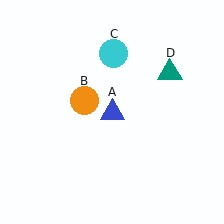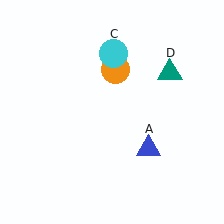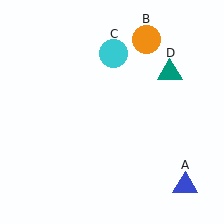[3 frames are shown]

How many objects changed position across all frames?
2 objects changed position: blue triangle (object A), orange circle (object B).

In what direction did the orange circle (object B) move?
The orange circle (object B) moved up and to the right.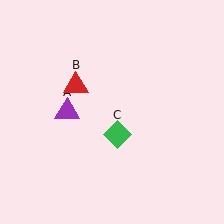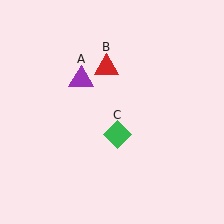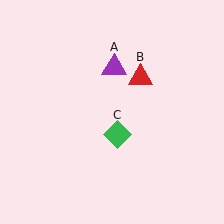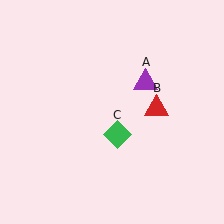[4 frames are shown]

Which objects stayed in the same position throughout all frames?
Green diamond (object C) remained stationary.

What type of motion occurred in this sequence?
The purple triangle (object A), red triangle (object B) rotated clockwise around the center of the scene.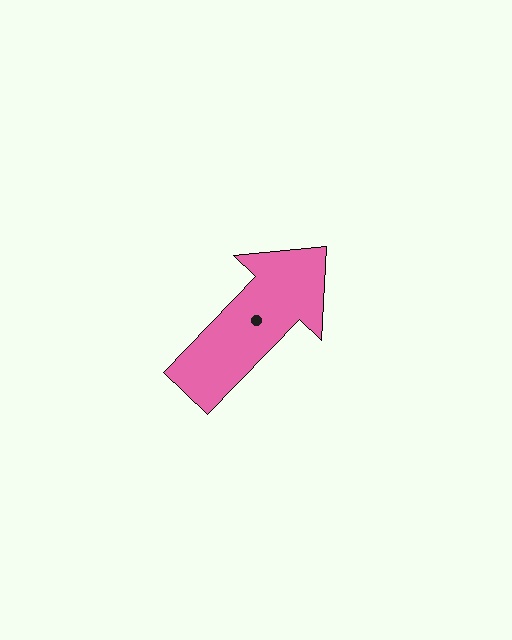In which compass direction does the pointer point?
Northeast.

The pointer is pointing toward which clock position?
Roughly 1 o'clock.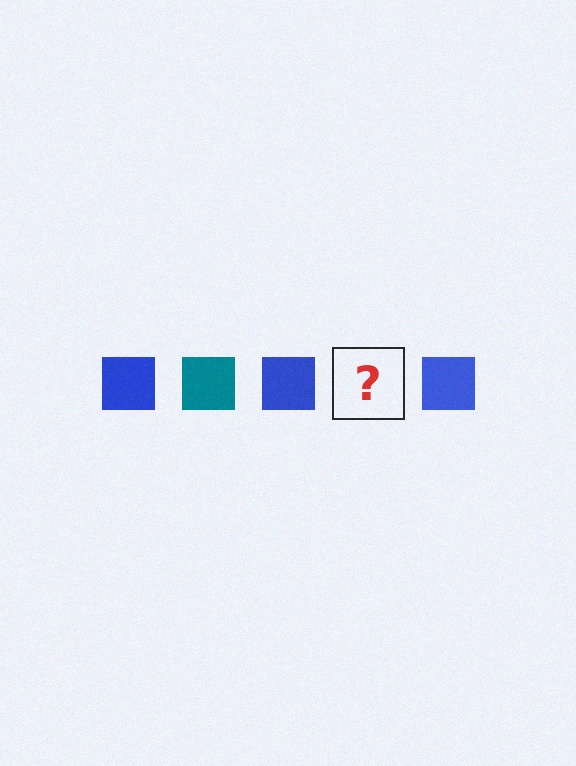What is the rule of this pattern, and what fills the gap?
The rule is that the pattern cycles through blue, teal squares. The gap should be filled with a teal square.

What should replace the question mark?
The question mark should be replaced with a teal square.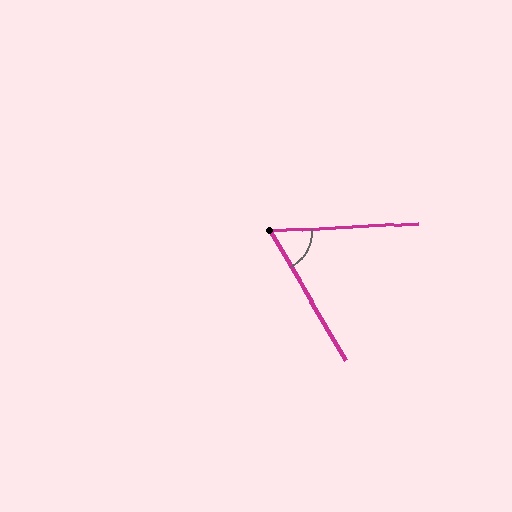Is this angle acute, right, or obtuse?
It is acute.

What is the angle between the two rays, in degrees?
Approximately 62 degrees.